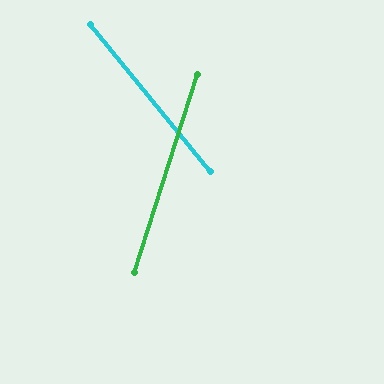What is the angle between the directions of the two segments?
Approximately 57 degrees.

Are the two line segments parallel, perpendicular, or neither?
Neither parallel nor perpendicular — they differ by about 57°.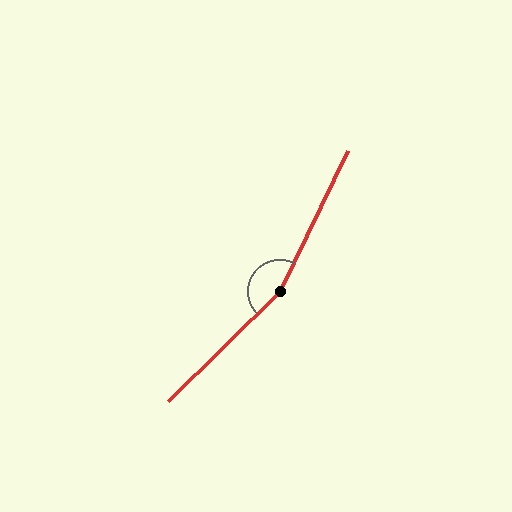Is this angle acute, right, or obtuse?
It is obtuse.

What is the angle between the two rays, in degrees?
Approximately 160 degrees.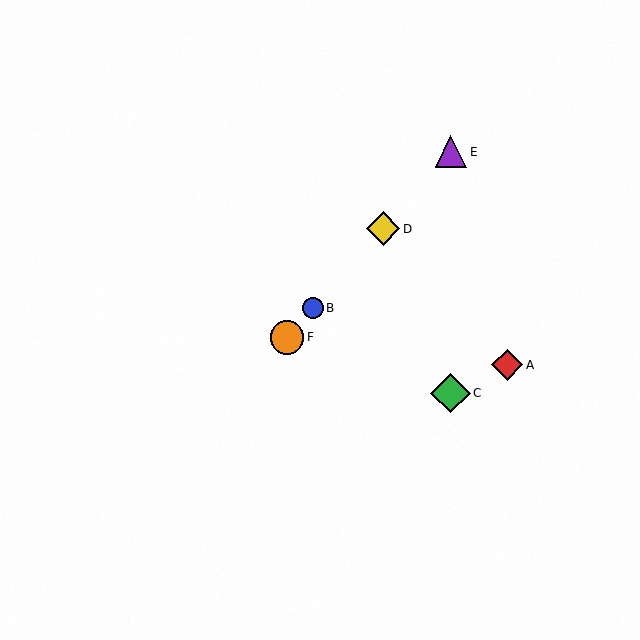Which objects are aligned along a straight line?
Objects B, D, E, F are aligned along a straight line.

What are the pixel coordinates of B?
Object B is at (313, 308).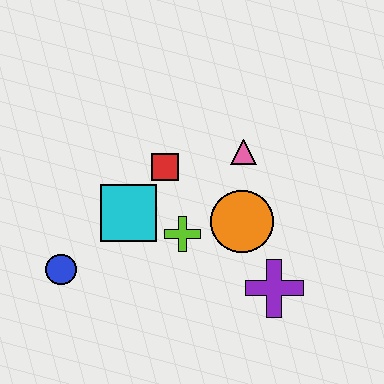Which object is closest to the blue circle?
The cyan square is closest to the blue circle.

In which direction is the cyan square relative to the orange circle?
The cyan square is to the left of the orange circle.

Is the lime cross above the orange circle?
No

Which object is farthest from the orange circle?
The blue circle is farthest from the orange circle.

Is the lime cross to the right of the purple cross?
No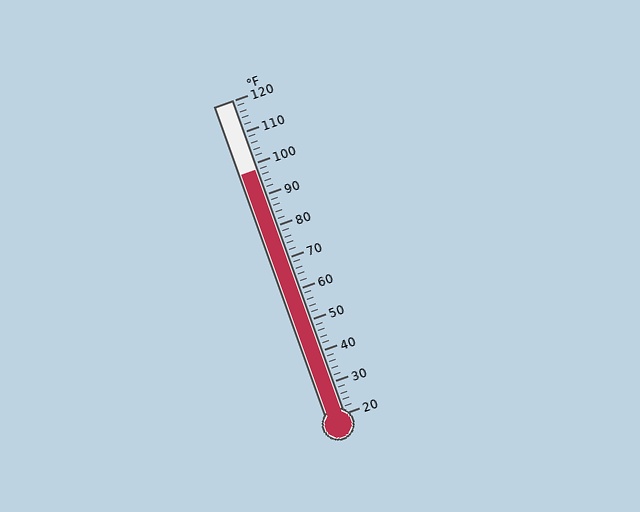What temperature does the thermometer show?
The thermometer shows approximately 98°F.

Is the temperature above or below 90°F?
The temperature is above 90°F.